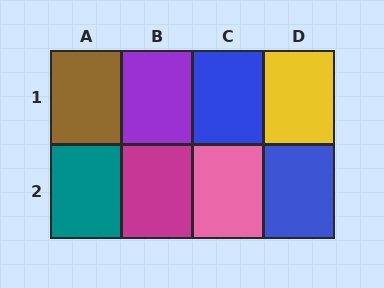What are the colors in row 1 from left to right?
Brown, purple, blue, yellow.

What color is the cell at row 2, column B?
Magenta.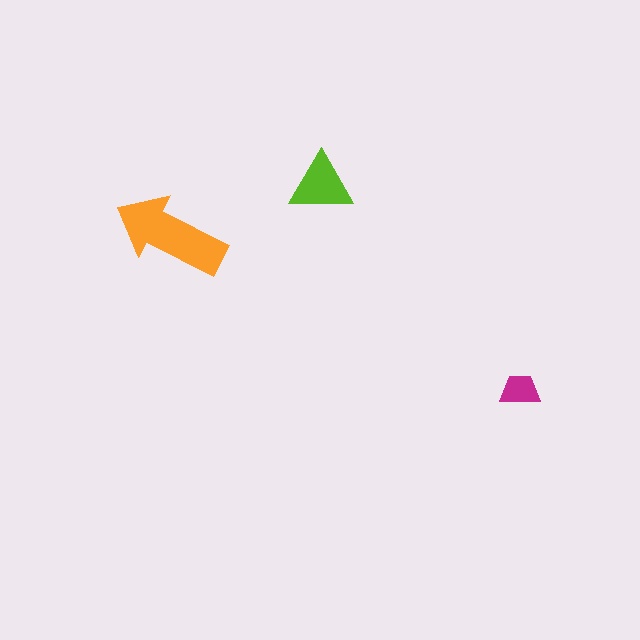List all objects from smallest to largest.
The magenta trapezoid, the lime triangle, the orange arrow.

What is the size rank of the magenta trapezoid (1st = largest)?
3rd.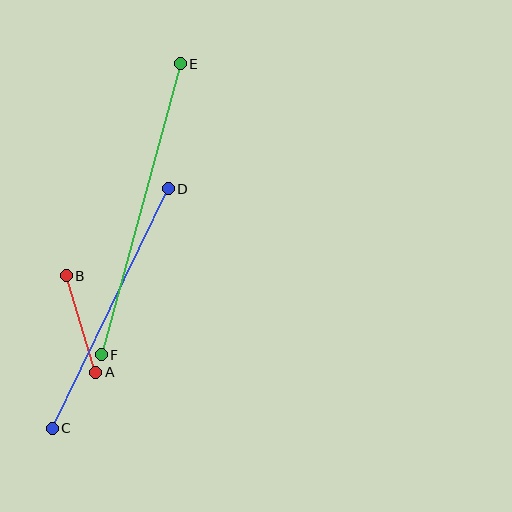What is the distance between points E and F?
The distance is approximately 302 pixels.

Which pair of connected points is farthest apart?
Points E and F are farthest apart.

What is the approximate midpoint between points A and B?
The midpoint is at approximately (81, 324) pixels.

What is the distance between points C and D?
The distance is approximately 266 pixels.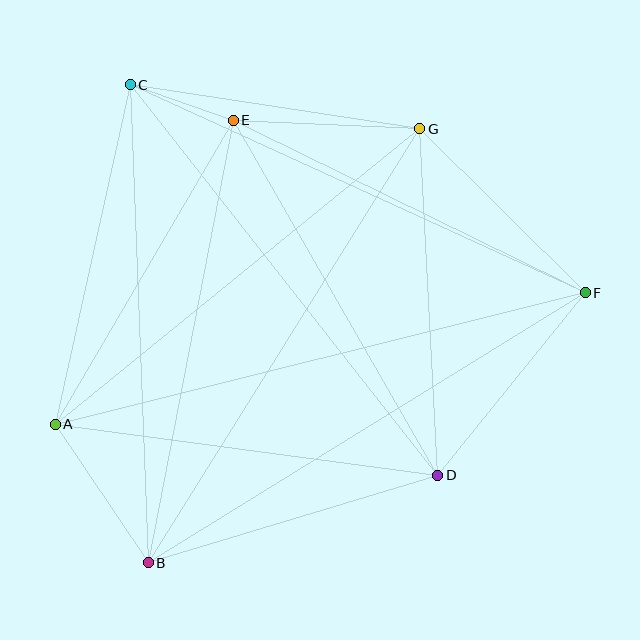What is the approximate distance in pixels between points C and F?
The distance between C and F is approximately 500 pixels.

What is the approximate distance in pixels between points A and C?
The distance between A and C is approximately 347 pixels.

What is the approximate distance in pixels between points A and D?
The distance between A and D is approximately 386 pixels.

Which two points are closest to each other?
Points C and E are closest to each other.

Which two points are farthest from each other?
Points A and F are farthest from each other.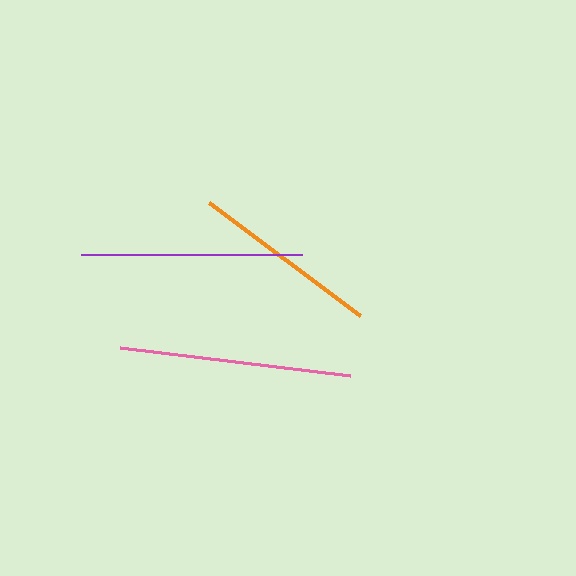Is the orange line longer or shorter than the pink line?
The pink line is longer than the orange line.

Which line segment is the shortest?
The orange line is the shortest at approximately 188 pixels.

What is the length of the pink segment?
The pink segment is approximately 231 pixels long.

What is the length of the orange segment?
The orange segment is approximately 188 pixels long.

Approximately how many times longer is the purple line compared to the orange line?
The purple line is approximately 1.2 times the length of the orange line.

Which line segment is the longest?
The pink line is the longest at approximately 231 pixels.